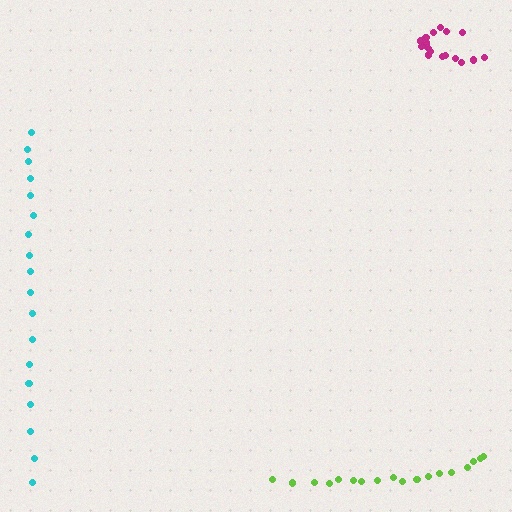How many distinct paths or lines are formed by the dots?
There are 3 distinct paths.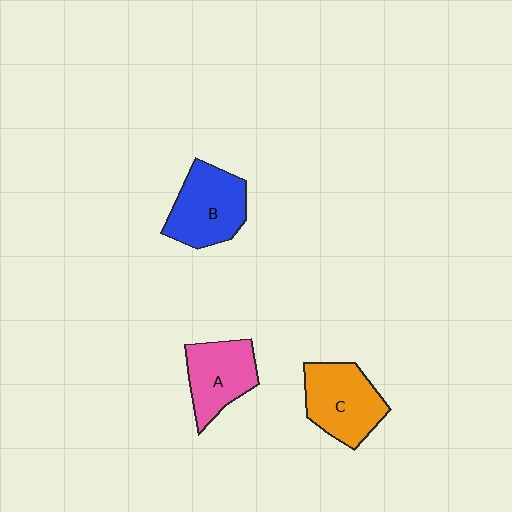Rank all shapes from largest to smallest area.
From largest to smallest: B (blue), C (orange), A (pink).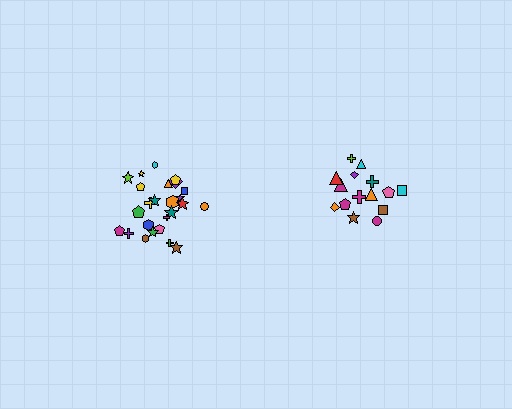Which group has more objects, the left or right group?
The left group.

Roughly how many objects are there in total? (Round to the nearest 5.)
Roughly 40 objects in total.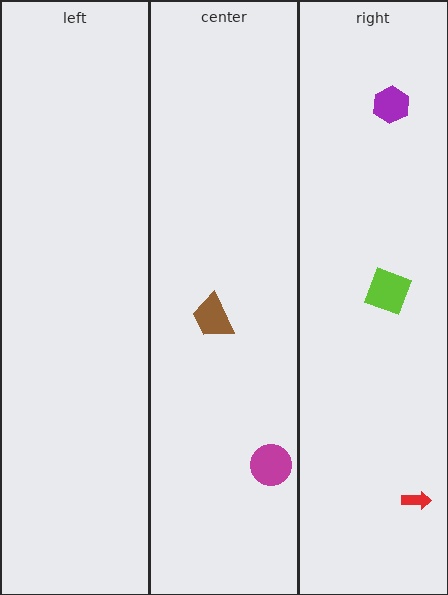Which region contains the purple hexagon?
The right region.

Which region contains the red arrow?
The right region.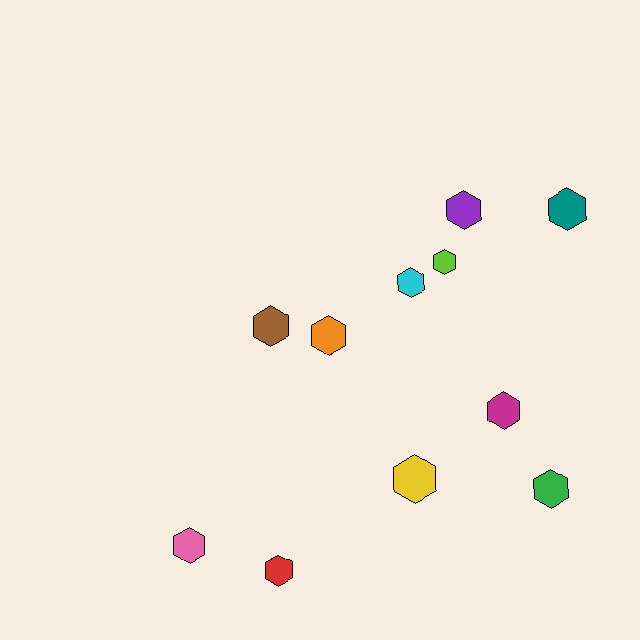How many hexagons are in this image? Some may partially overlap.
There are 11 hexagons.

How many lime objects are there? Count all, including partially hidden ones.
There is 1 lime object.